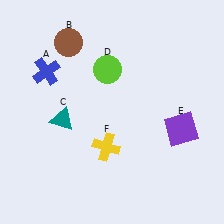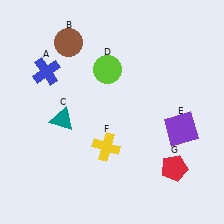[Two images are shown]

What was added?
A red pentagon (G) was added in Image 2.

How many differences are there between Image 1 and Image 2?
There is 1 difference between the two images.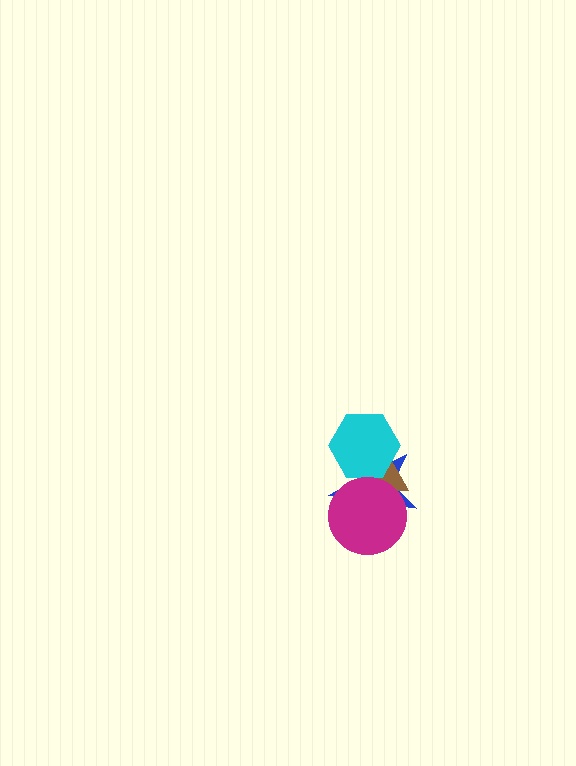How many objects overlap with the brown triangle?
3 objects overlap with the brown triangle.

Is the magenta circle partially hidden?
No, no other shape covers it.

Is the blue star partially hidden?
Yes, it is partially covered by another shape.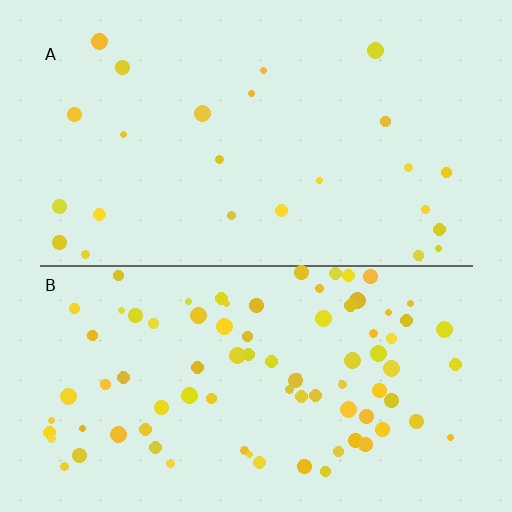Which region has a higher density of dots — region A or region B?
B (the bottom).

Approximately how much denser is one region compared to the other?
Approximately 3.4× — region B over region A.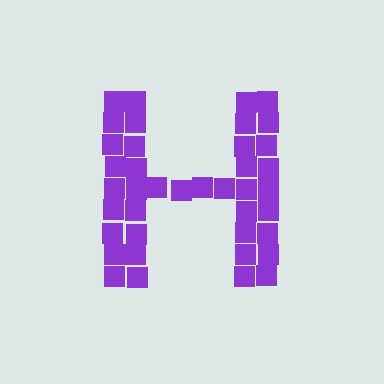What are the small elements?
The small elements are squares.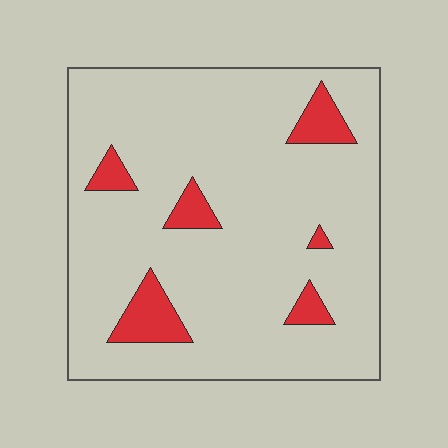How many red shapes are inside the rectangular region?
6.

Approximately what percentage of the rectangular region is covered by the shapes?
Approximately 10%.